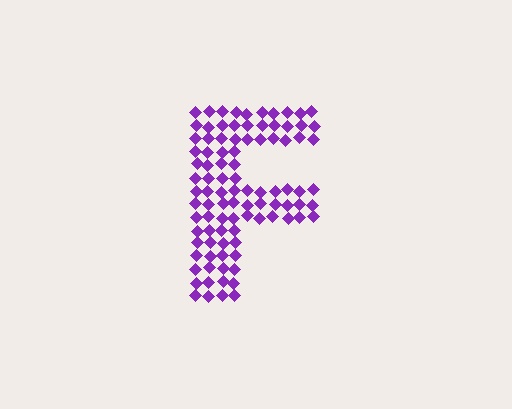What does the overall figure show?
The overall figure shows the letter F.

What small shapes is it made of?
It is made of small diamonds.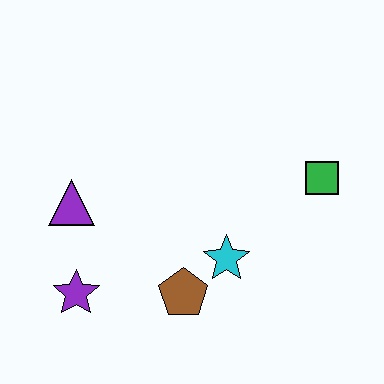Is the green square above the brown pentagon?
Yes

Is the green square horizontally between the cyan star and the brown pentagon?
No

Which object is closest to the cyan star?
The brown pentagon is closest to the cyan star.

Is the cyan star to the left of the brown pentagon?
No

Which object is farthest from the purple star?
The green square is farthest from the purple star.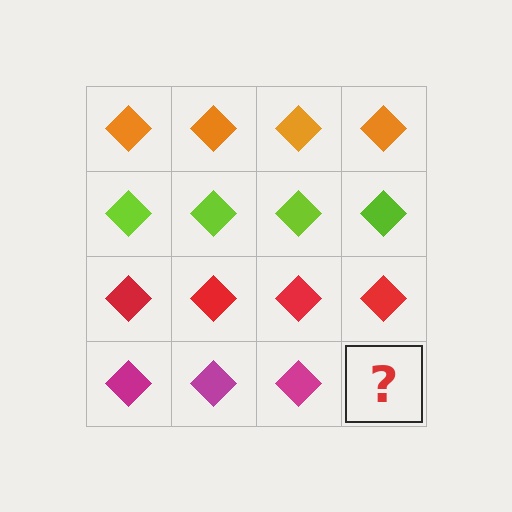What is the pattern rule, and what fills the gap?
The rule is that each row has a consistent color. The gap should be filled with a magenta diamond.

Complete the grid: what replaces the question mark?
The question mark should be replaced with a magenta diamond.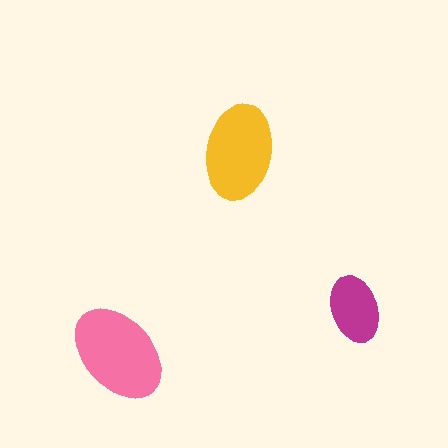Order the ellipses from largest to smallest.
the pink one, the yellow one, the magenta one.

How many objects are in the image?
There are 3 objects in the image.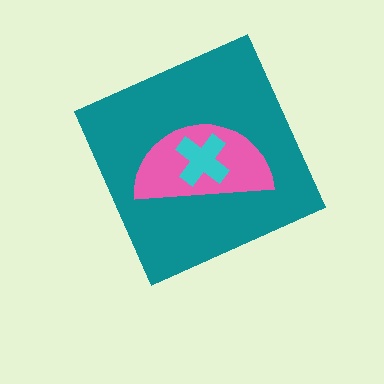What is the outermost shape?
The teal diamond.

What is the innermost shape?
The cyan cross.